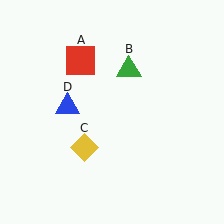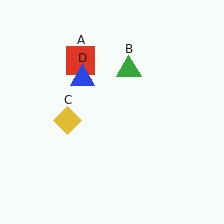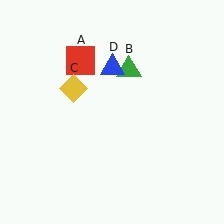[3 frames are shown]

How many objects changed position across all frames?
2 objects changed position: yellow diamond (object C), blue triangle (object D).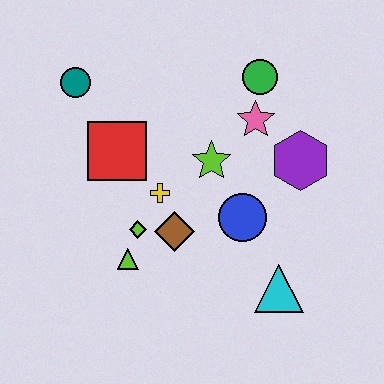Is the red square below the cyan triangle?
No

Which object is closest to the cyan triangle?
The blue circle is closest to the cyan triangle.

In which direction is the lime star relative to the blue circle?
The lime star is above the blue circle.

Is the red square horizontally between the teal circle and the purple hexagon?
Yes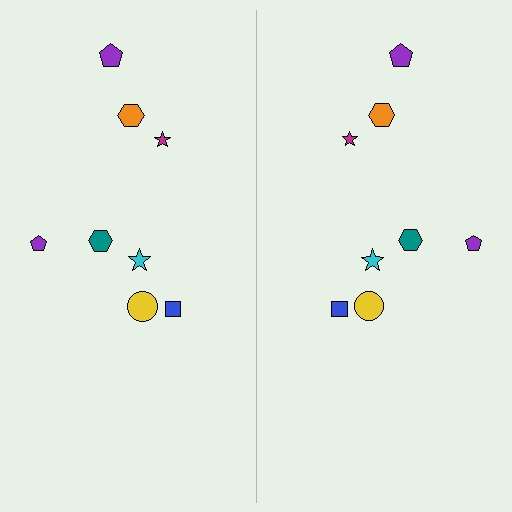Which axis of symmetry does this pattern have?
The pattern has a vertical axis of symmetry running through the center of the image.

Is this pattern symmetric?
Yes, this pattern has bilateral (reflection) symmetry.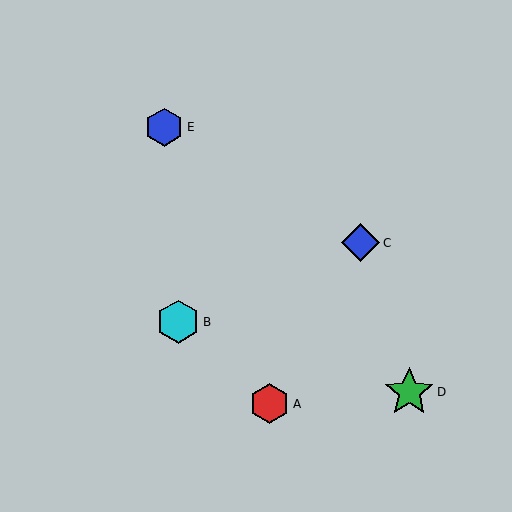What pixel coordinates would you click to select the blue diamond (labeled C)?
Click at (360, 243) to select the blue diamond C.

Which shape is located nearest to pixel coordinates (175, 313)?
The cyan hexagon (labeled B) at (178, 322) is nearest to that location.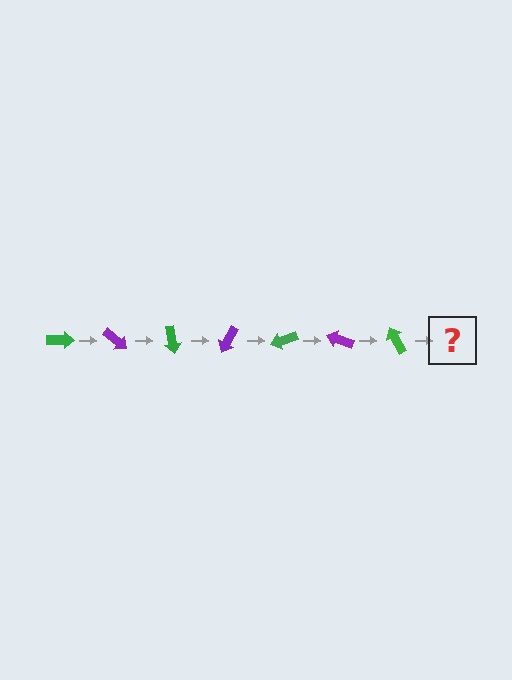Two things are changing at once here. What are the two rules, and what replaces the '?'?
The two rules are that it rotates 40 degrees each step and the color cycles through green and purple. The '?' should be a purple arrow, rotated 280 degrees from the start.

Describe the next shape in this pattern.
It should be a purple arrow, rotated 280 degrees from the start.